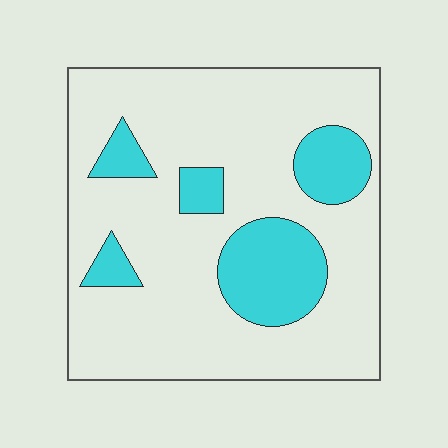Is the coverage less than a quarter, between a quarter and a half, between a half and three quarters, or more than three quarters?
Less than a quarter.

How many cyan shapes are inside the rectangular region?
5.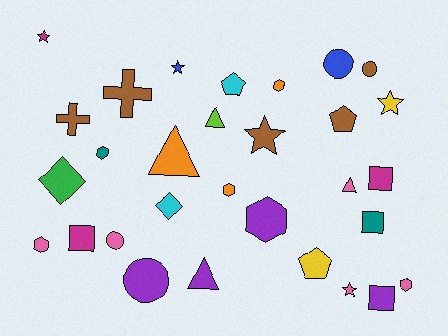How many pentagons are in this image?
There are 3 pentagons.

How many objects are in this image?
There are 30 objects.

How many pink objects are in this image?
There are 5 pink objects.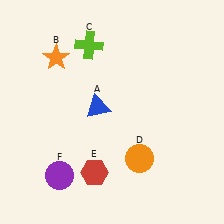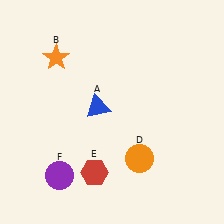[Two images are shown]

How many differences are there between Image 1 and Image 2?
There is 1 difference between the two images.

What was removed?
The lime cross (C) was removed in Image 2.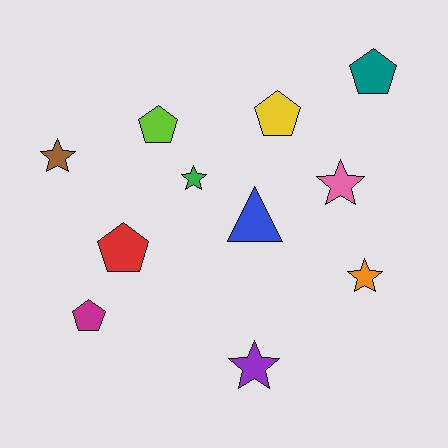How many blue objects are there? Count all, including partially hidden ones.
There is 1 blue object.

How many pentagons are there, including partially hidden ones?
There are 5 pentagons.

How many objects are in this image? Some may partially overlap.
There are 11 objects.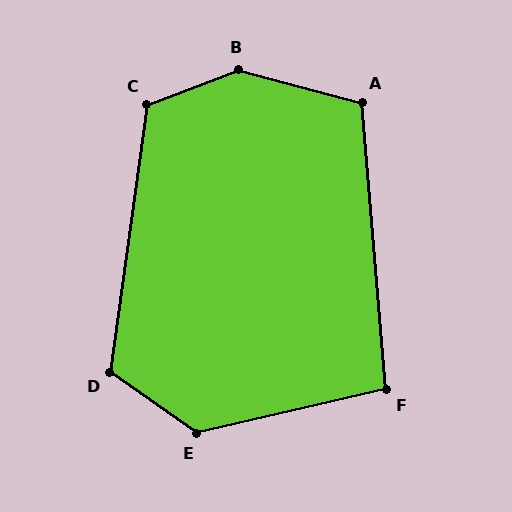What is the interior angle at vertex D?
Approximately 117 degrees (obtuse).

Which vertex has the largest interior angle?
B, at approximately 145 degrees.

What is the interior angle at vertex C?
Approximately 118 degrees (obtuse).